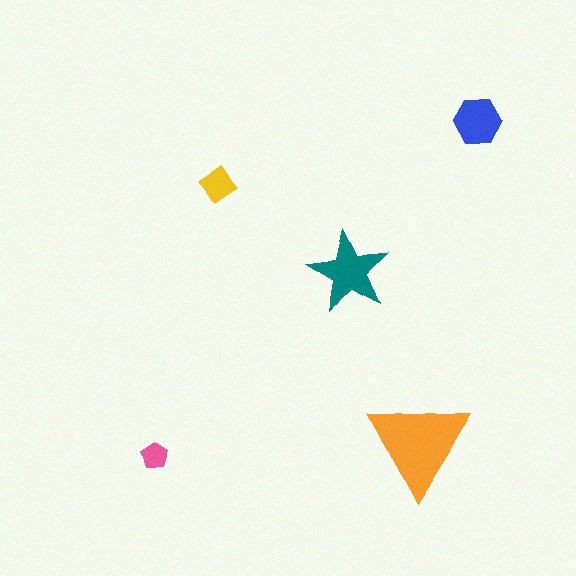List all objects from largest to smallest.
The orange triangle, the teal star, the blue hexagon, the yellow diamond, the pink pentagon.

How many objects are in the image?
There are 5 objects in the image.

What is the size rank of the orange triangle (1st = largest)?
1st.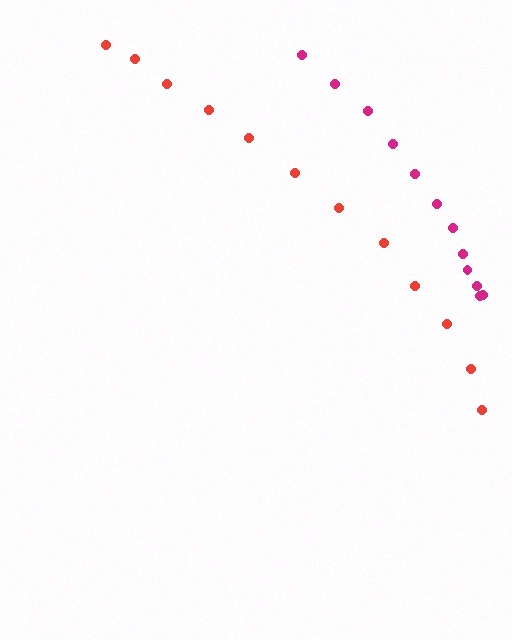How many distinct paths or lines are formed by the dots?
There are 2 distinct paths.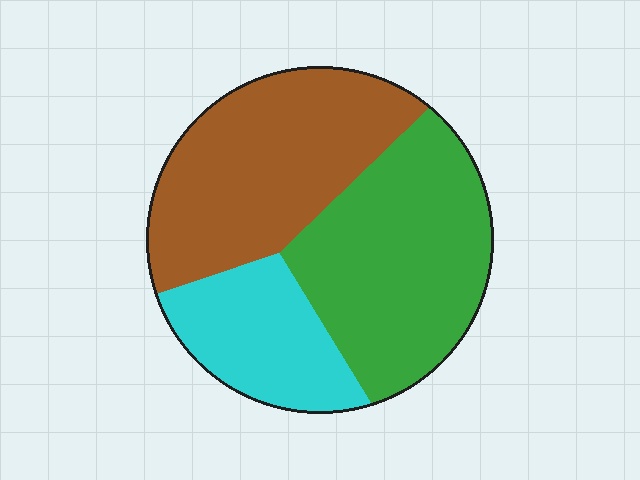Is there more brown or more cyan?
Brown.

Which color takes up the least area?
Cyan, at roughly 20%.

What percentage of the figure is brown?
Brown covers about 40% of the figure.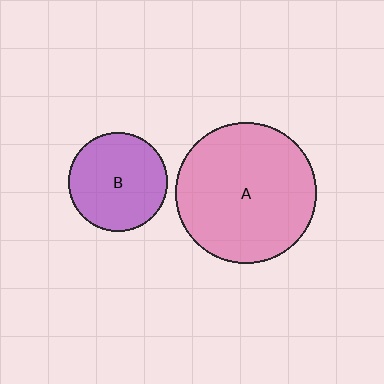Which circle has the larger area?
Circle A (pink).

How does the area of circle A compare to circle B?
Approximately 2.0 times.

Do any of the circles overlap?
No, none of the circles overlap.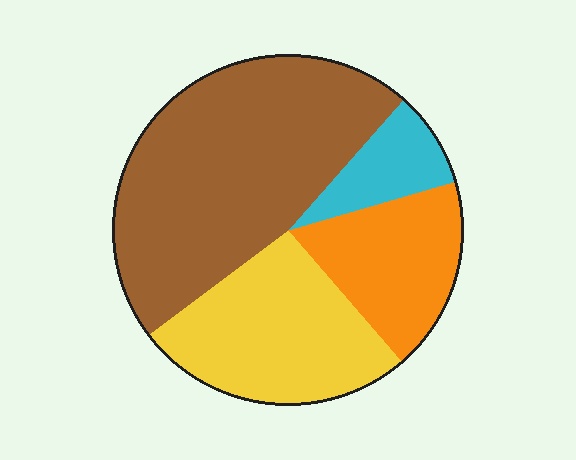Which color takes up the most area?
Brown, at roughly 45%.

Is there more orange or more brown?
Brown.